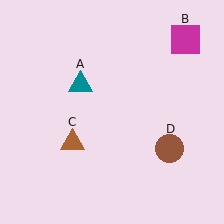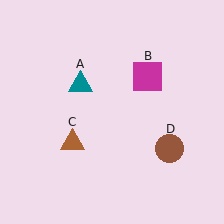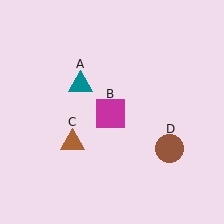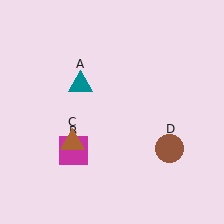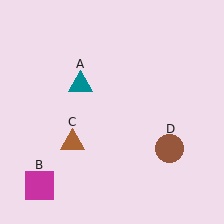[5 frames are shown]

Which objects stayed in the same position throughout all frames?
Teal triangle (object A) and brown triangle (object C) and brown circle (object D) remained stationary.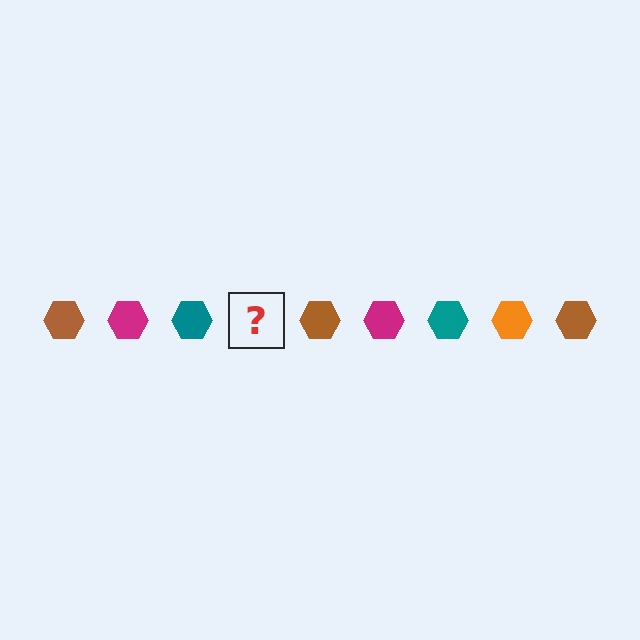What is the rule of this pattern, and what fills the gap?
The rule is that the pattern cycles through brown, magenta, teal, orange hexagons. The gap should be filled with an orange hexagon.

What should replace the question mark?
The question mark should be replaced with an orange hexagon.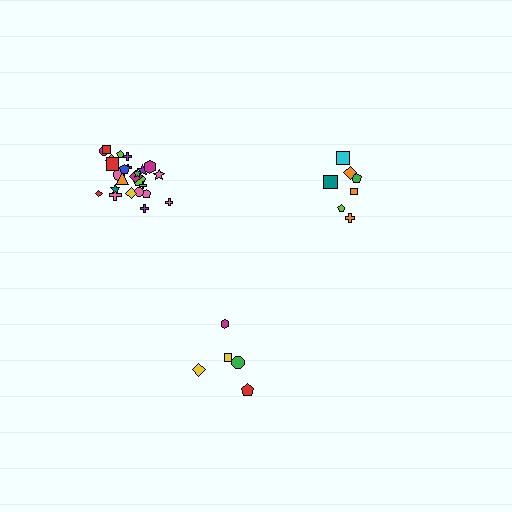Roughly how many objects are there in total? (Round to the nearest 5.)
Roughly 35 objects in total.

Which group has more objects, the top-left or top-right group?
The top-left group.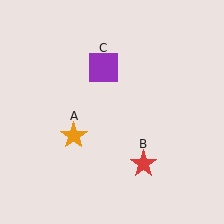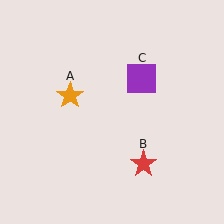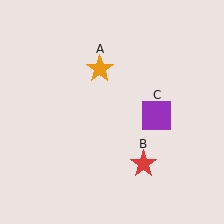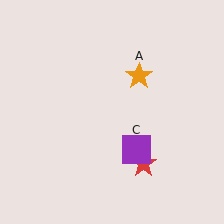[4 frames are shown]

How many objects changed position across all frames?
2 objects changed position: orange star (object A), purple square (object C).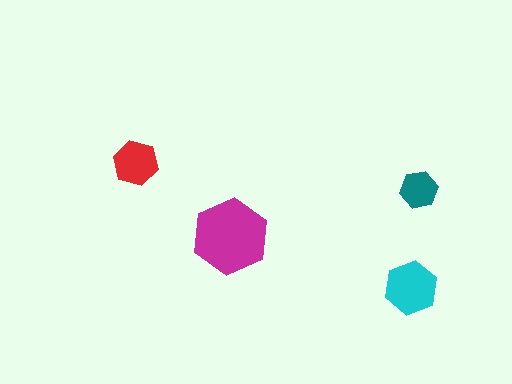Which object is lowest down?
The cyan hexagon is bottommost.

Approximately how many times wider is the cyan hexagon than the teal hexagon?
About 1.5 times wider.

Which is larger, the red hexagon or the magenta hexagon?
The magenta one.